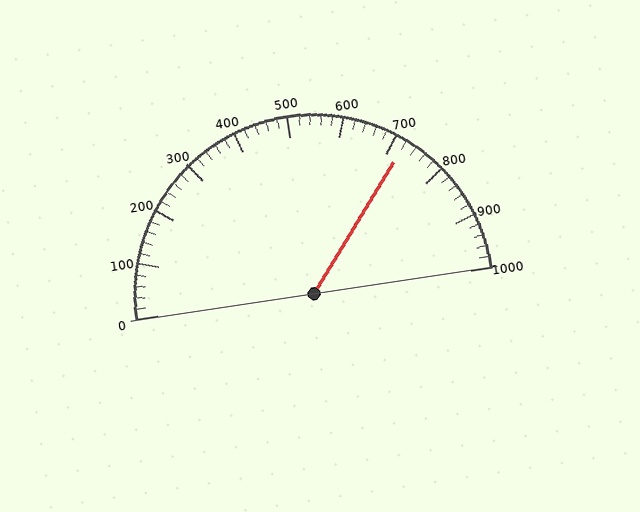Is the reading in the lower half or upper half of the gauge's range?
The reading is in the upper half of the range (0 to 1000).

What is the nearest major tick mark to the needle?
The nearest major tick mark is 700.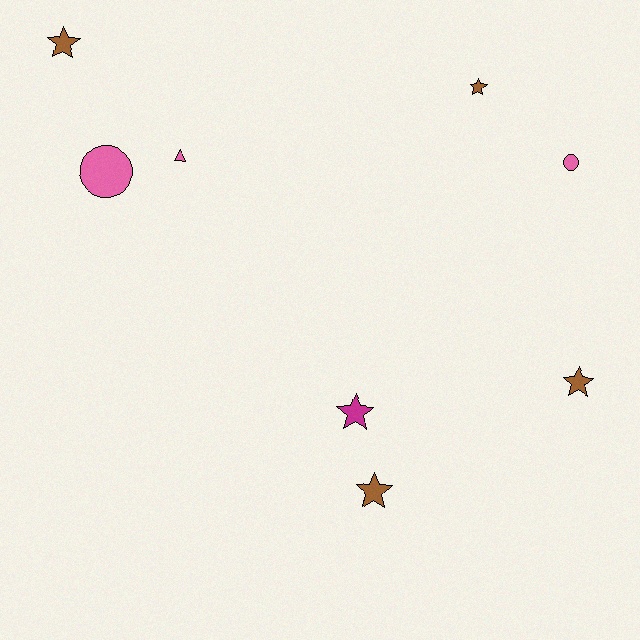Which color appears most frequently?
Brown, with 4 objects.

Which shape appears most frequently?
Star, with 5 objects.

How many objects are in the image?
There are 8 objects.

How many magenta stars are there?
There is 1 magenta star.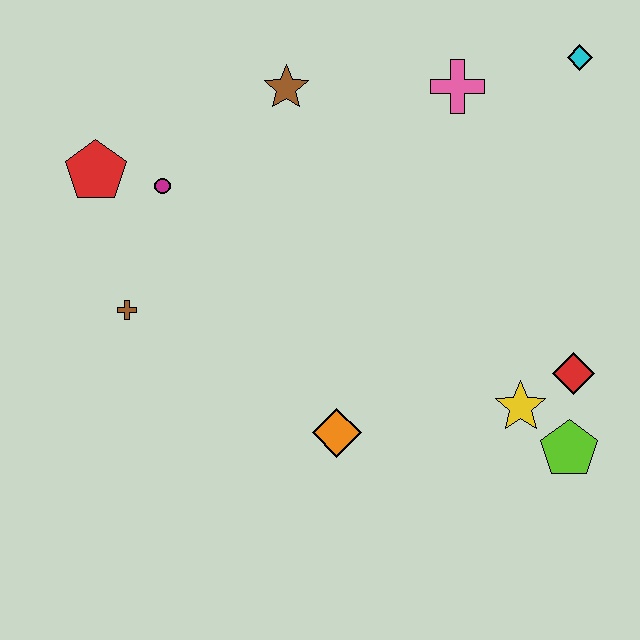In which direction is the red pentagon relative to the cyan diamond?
The red pentagon is to the left of the cyan diamond.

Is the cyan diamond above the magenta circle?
Yes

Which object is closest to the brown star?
The magenta circle is closest to the brown star.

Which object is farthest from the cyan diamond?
The brown cross is farthest from the cyan diamond.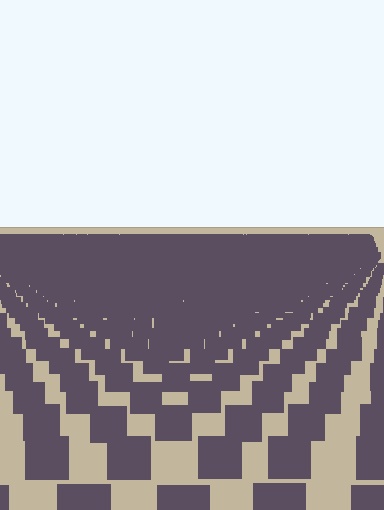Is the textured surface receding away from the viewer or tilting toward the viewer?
The surface is receding away from the viewer. Texture elements get smaller and denser toward the top.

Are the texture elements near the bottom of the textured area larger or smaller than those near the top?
Larger. Near the bottom, elements are closer to the viewer and appear at a bigger on-screen size.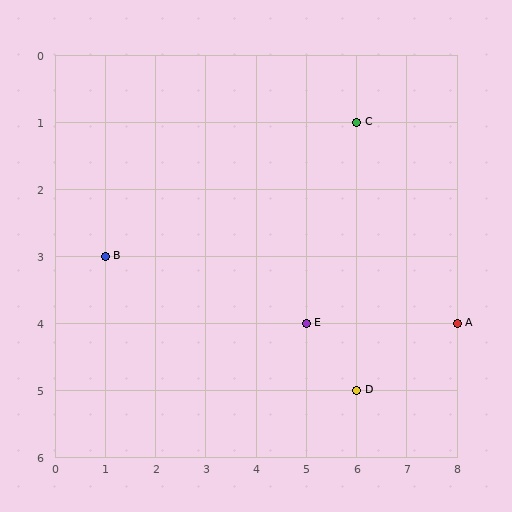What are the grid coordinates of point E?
Point E is at grid coordinates (5, 4).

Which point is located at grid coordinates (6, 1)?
Point C is at (6, 1).